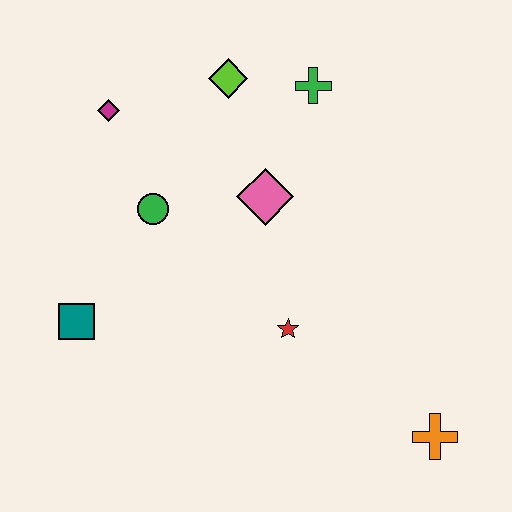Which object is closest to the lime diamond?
The green cross is closest to the lime diamond.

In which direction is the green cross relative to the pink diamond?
The green cross is above the pink diamond.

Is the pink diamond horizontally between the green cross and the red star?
No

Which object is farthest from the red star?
The magenta diamond is farthest from the red star.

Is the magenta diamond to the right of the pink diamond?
No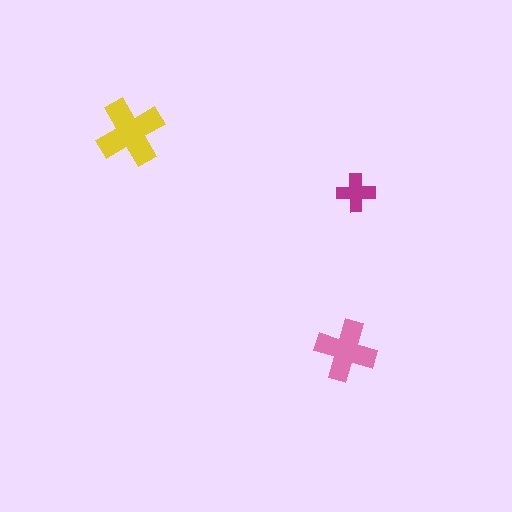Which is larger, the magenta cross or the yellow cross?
The yellow one.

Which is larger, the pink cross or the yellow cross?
The yellow one.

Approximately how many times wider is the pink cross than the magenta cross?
About 1.5 times wider.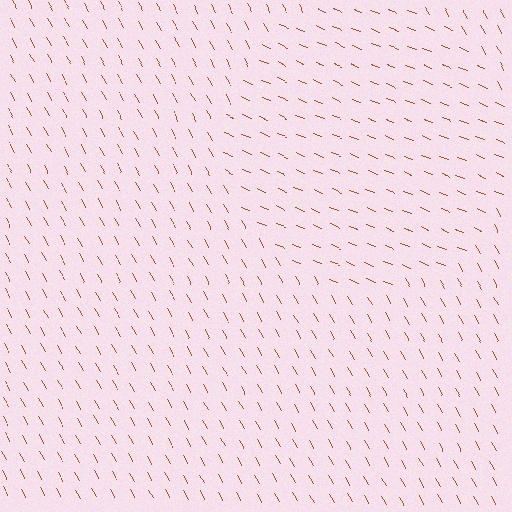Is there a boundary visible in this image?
Yes, there is a texture boundary formed by a change in line orientation.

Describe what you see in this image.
The image is filled with small brown line segments. A circle region in the image has lines oriented differently from the surrounding lines, creating a visible texture boundary.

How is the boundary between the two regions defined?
The boundary is defined purely by a change in line orientation (approximately 38 degrees difference). All lines are the same color and thickness.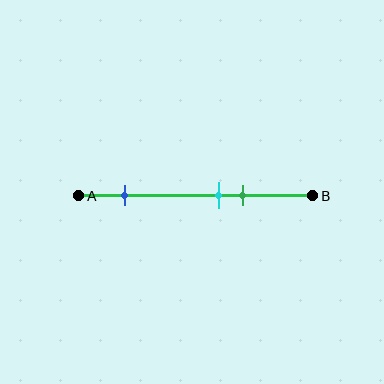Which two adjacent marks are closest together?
The cyan and green marks are the closest adjacent pair.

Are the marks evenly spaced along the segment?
No, the marks are not evenly spaced.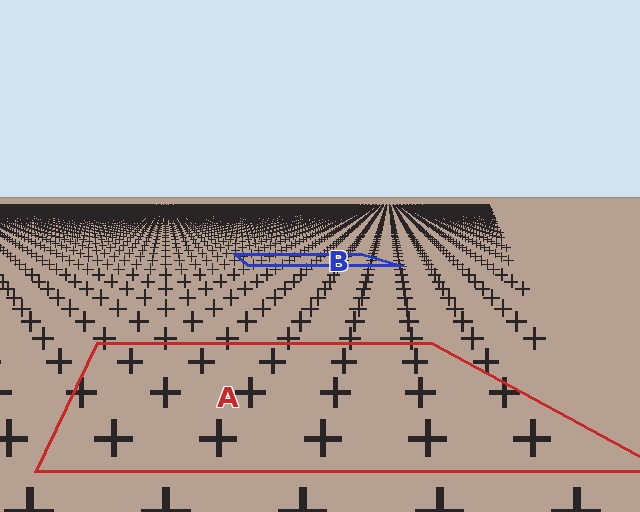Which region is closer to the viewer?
Region A is closer. The texture elements there are larger and more spread out.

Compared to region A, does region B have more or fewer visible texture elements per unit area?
Region B has more texture elements per unit area — they are packed more densely because it is farther away.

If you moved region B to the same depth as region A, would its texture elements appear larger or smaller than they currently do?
They would appear larger. At a closer depth, the same texture elements are projected at a bigger on-screen size.